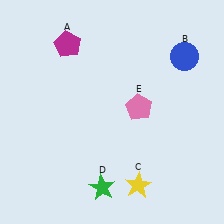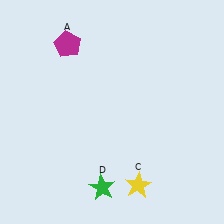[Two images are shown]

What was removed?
The pink pentagon (E), the blue circle (B) were removed in Image 2.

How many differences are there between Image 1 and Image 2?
There are 2 differences between the two images.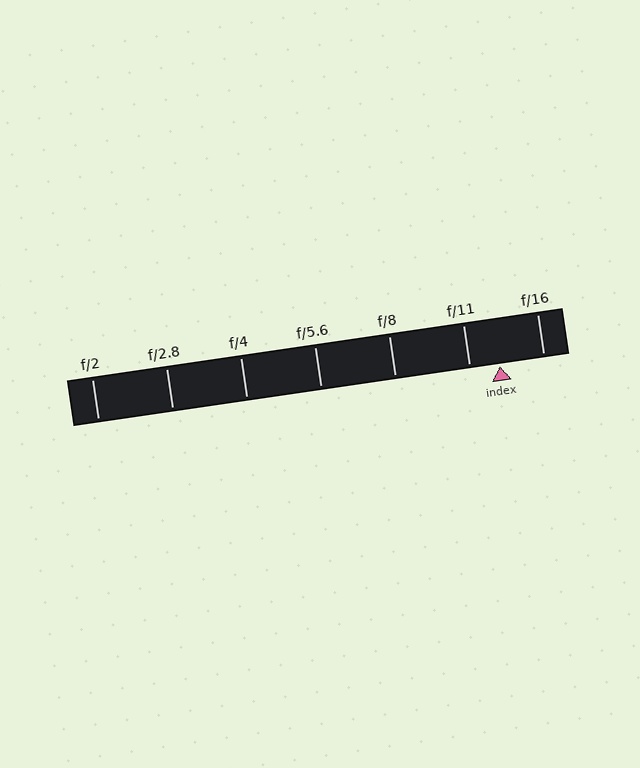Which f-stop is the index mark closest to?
The index mark is closest to f/11.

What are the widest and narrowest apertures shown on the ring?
The widest aperture shown is f/2 and the narrowest is f/16.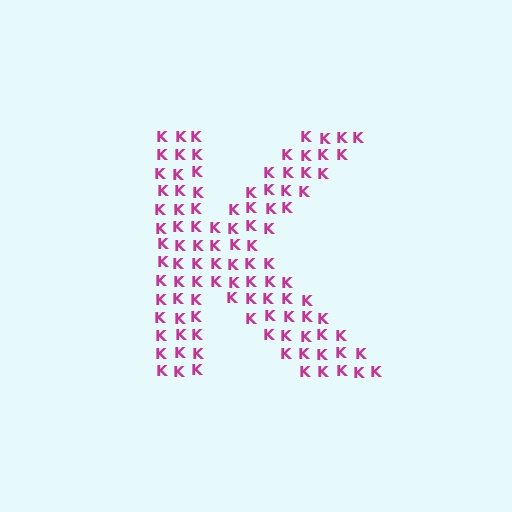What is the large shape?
The large shape is the letter K.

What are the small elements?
The small elements are letter K's.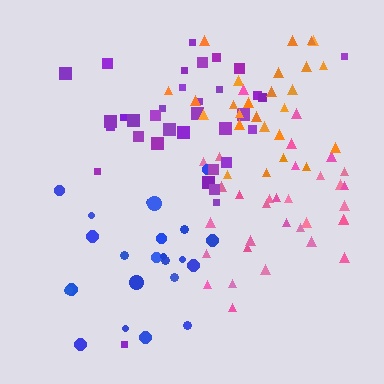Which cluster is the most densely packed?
Orange.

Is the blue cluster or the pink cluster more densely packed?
Blue.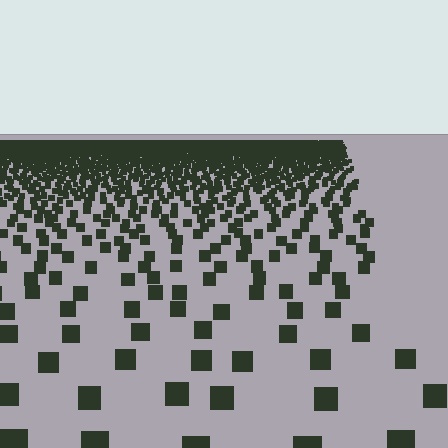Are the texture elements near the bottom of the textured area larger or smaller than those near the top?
Larger. Near the bottom, elements are closer to the viewer and appear at a bigger on-screen size.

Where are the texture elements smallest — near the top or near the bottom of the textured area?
Near the top.